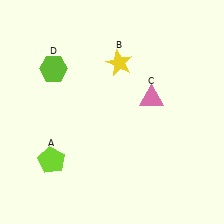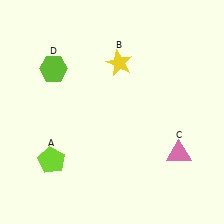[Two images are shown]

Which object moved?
The pink triangle (C) moved down.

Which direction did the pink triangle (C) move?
The pink triangle (C) moved down.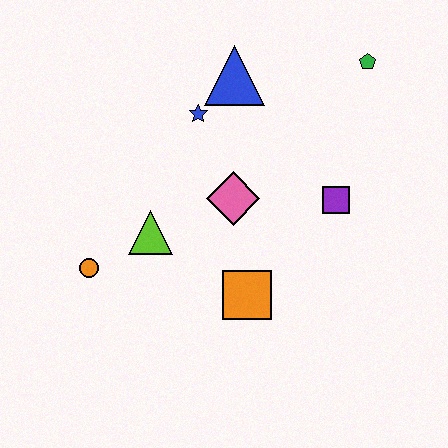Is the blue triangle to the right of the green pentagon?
No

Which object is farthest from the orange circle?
The green pentagon is farthest from the orange circle.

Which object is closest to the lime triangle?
The orange circle is closest to the lime triangle.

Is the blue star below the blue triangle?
Yes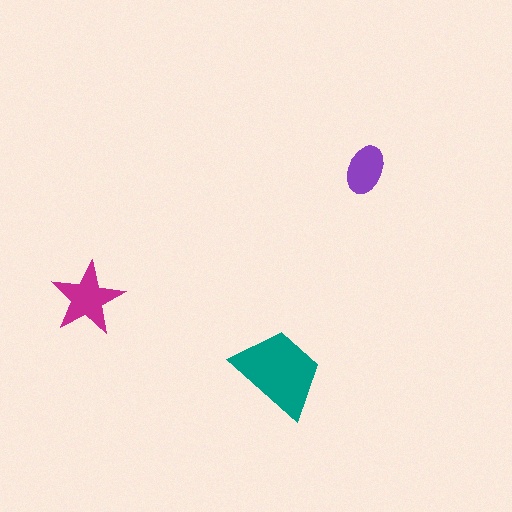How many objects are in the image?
There are 3 objects in the image.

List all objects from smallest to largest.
The purple ellipse, the magenta star, the teal trapezoid.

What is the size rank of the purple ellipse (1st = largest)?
3rd.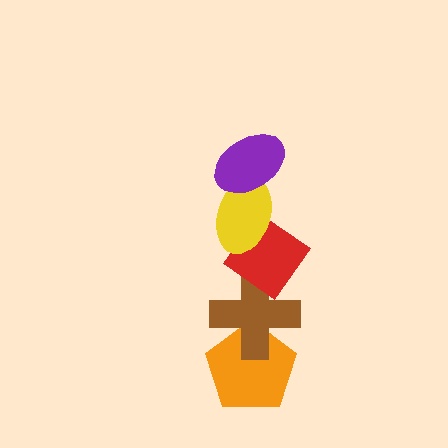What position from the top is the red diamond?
The red diamond is 3rd from the top.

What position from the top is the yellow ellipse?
The yellow ellipse is 2nd from the top.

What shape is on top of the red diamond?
The yellow ellipse is on top of the red diamond.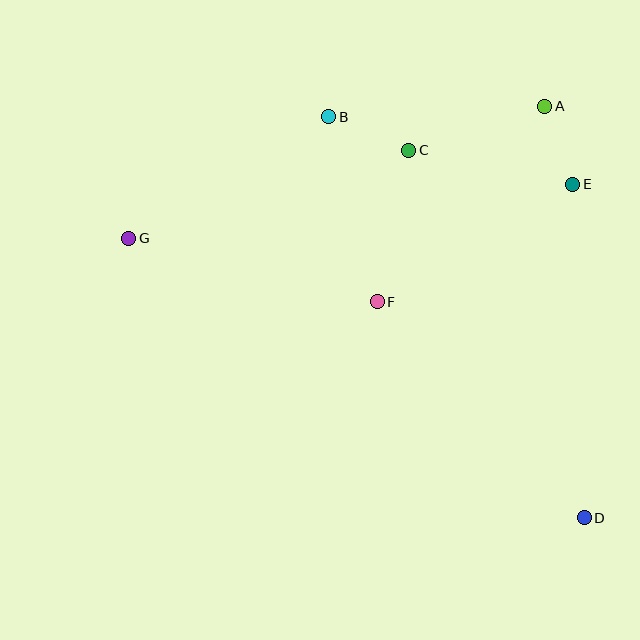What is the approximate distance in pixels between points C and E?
The distance between C and E is approximately 167 pixels.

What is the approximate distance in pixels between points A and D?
The distance between A and D is approximately 413 pixels.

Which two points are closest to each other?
Points A and E are closest to each other.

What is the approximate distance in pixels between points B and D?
The distance between B and D is approximately 475 pixels.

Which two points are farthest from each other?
Points D and G are farthest from each other.